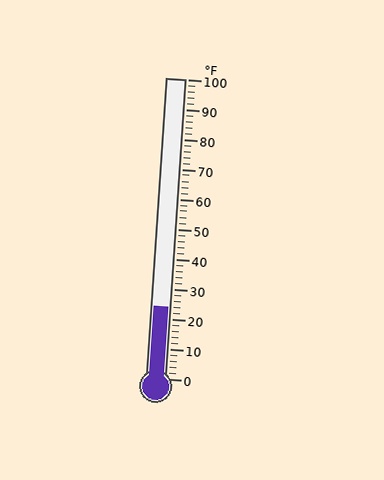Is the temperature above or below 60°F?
The temperature is below 60°F.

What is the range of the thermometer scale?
The thermometer scale ranges from 0°F to 100°F.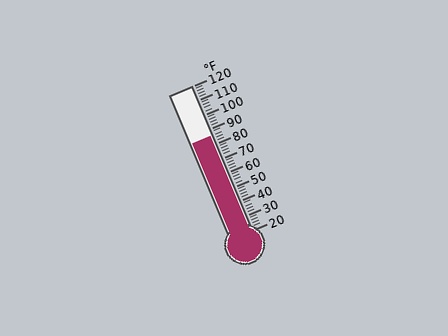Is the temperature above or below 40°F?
The temperature is above 40°F.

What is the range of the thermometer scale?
The thermometer scale ranges from 20°F to 120°F.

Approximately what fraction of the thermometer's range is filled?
The thermometer is filled to approximately 65% of its range.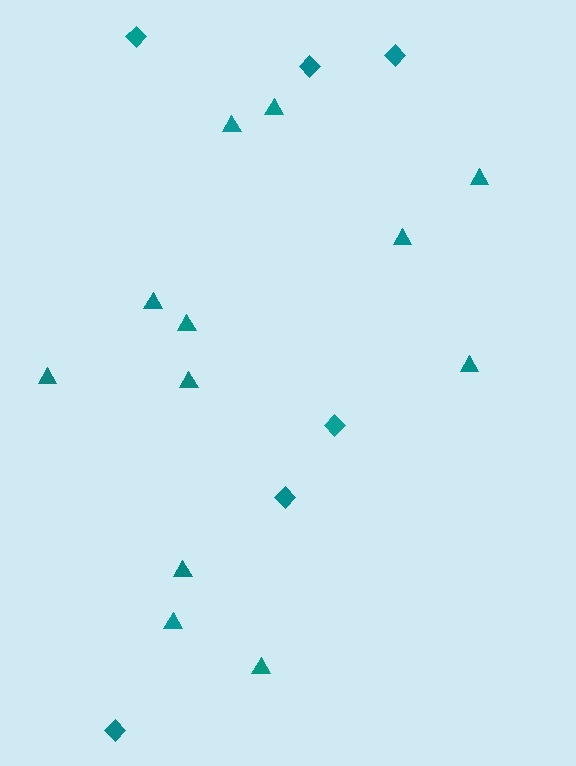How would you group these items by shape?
There are 2 groups: one group of diamonds (6) and one group of triangles (12).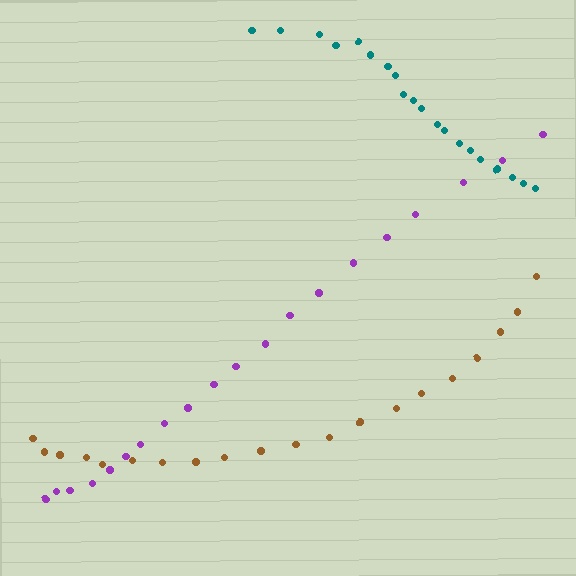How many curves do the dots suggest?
There are 3 distinct paths.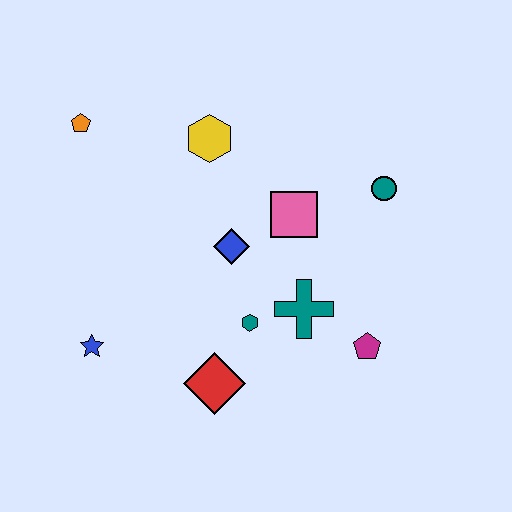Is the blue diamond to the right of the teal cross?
No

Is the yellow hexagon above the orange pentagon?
No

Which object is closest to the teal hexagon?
The teal cross is closest to the teal hexagon.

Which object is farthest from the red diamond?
The orange pentagon is farthest from the red diamond.